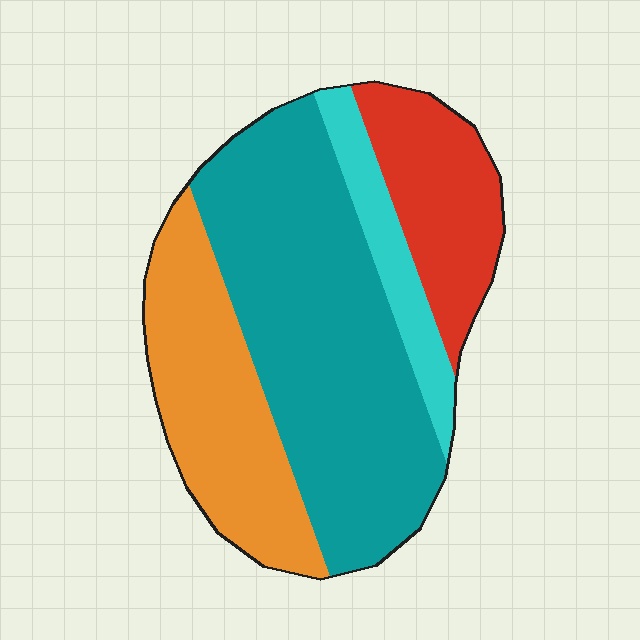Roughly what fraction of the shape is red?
Red covers roughly 15% of the shape.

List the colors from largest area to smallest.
From largest to smallest: teal, orange, red, cyan.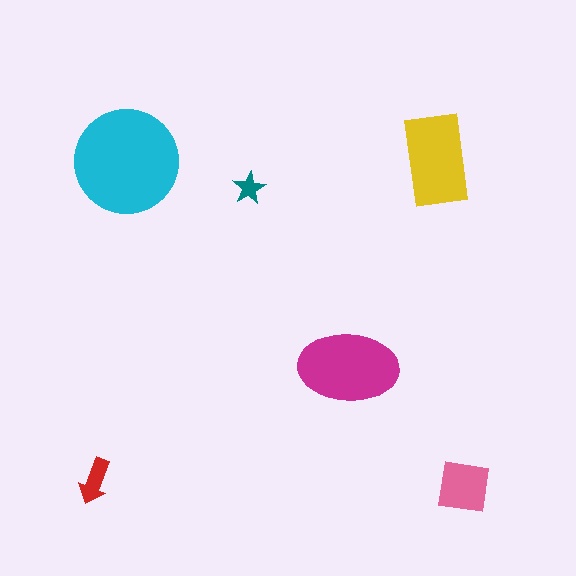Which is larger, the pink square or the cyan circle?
The cyan circle.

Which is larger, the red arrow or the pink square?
The pink square.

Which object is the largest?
The cyan circle.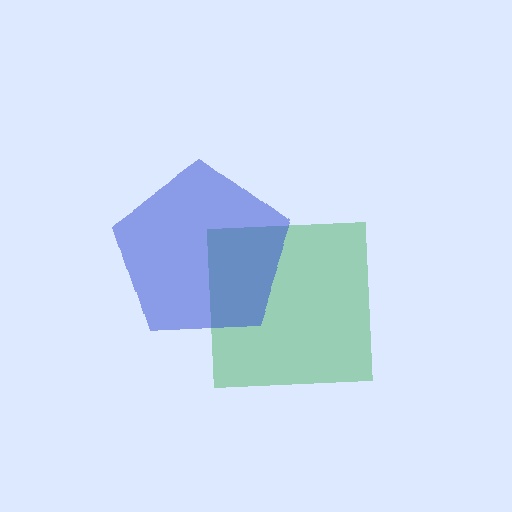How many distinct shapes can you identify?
There are 2 distinct shapes: a green square, a blue pentagon.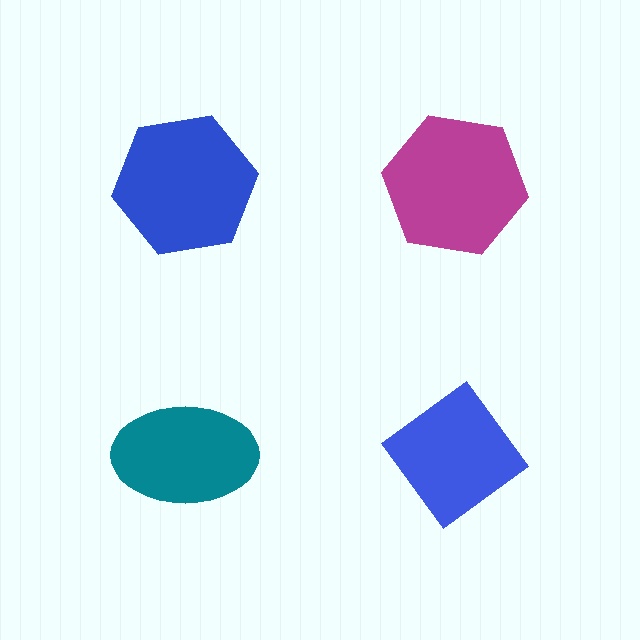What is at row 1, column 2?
A magenta hexagon.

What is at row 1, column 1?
A blue hexagon.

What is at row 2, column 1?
A teal ellipse.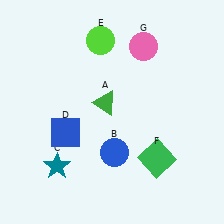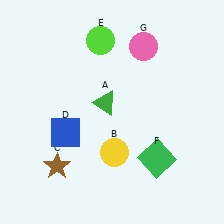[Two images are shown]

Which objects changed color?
B changed from blue to yellow. C changed from teal to brown.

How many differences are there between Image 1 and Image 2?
There are 2 differences between the two images.